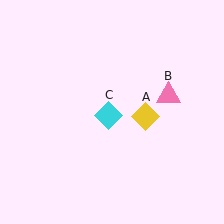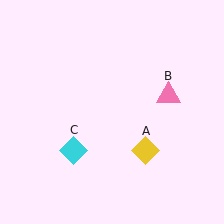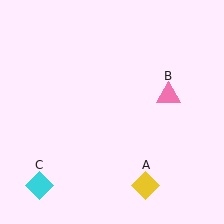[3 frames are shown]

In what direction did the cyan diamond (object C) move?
The cyan diamond (object C) moved down and to the left.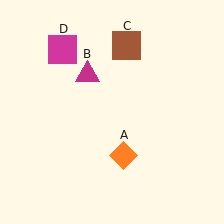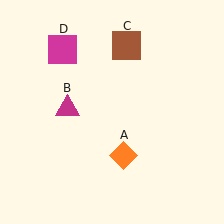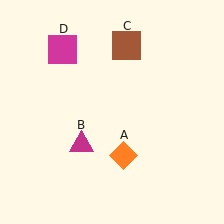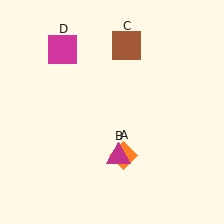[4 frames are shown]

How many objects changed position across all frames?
1 object changed position: magenta triangle (object B).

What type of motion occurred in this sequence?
The magenta triangle (object B) rotated counterclockwise around the center of the scene.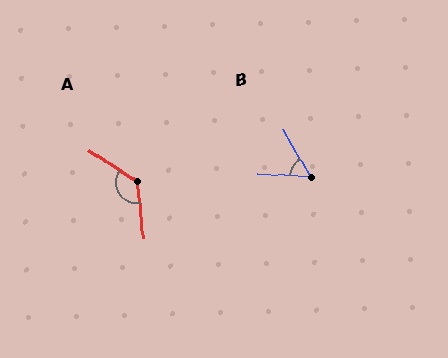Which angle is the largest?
A, at approximately 130 degrees.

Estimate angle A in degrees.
Approximately 130 degrees.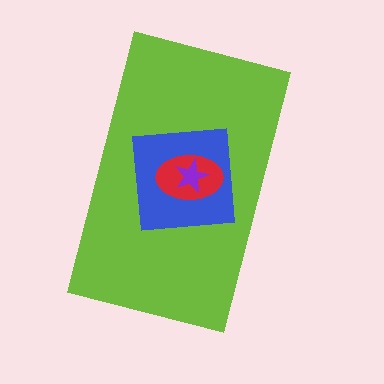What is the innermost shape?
The purple star.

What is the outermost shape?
The lime rectangle.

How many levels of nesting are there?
4.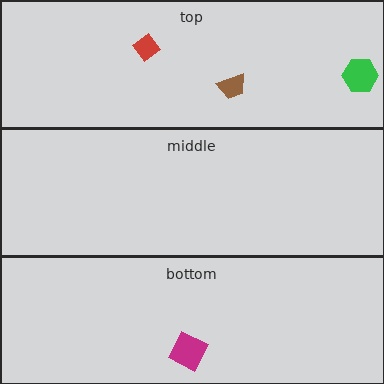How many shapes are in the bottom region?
1.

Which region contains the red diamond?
The top region.